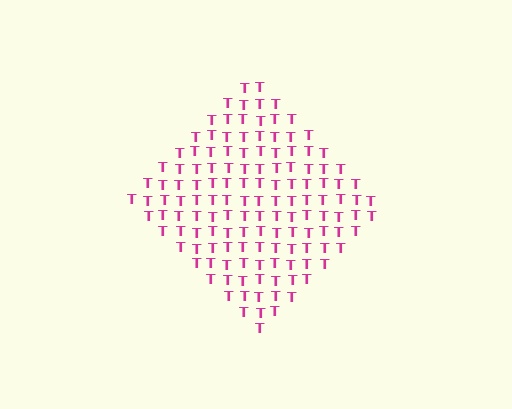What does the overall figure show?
The overall figure shows a diamond.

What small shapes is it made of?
It is made of small letter T's.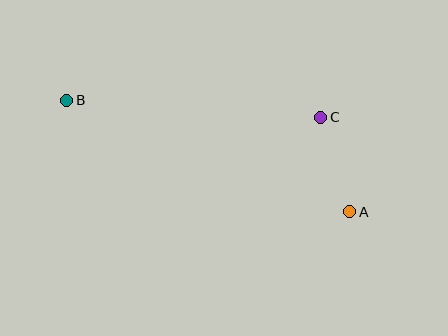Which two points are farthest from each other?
Points A and B are farthest from each other.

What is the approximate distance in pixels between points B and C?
The distance between B and C is approximately 255 pixels.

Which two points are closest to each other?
Points A and C are closest to each other.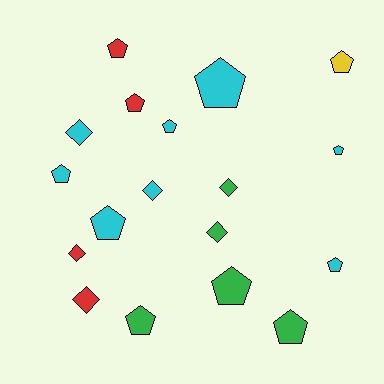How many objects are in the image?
There are 18 objects.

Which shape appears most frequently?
Pentagon, with 12 objects.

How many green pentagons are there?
There are 3 green pentagons.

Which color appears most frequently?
Cyan, with 8 objects.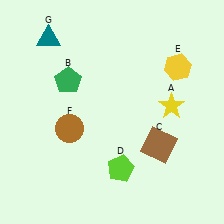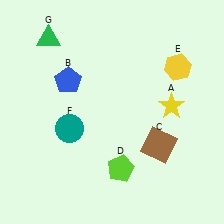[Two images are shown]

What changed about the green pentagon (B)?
In Image 1, B is green. In Image 2, it changed to blue.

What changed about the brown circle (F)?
In Image 1, F is brown. In Image 2, it changed to teal.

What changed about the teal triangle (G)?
In Image 1, G is teal. In Image 2, it changed to green.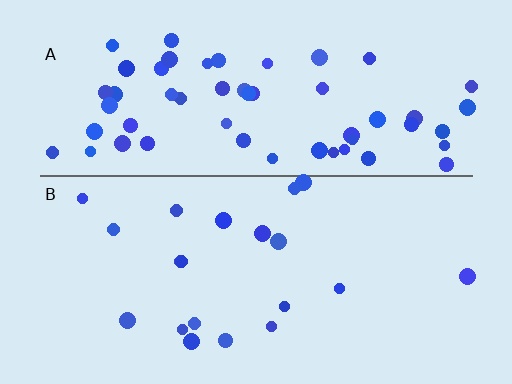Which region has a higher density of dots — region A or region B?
A (the top).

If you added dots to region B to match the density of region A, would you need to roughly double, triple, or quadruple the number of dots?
Approximately triple.